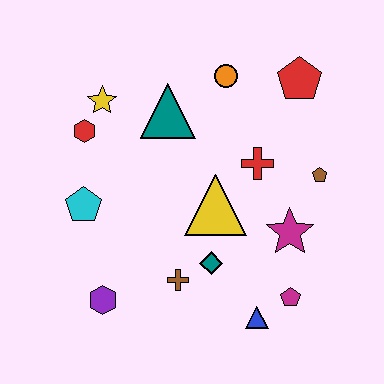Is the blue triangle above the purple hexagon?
No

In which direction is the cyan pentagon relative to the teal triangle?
The cyan pentagon is below the teal triangle.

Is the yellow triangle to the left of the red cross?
Yes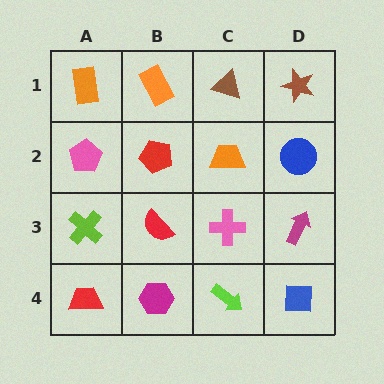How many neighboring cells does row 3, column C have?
4.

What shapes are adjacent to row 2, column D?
A brown star (row 1, column D), a magenta arrow (row 3, column D), an orange trapezoid (row 2, column C).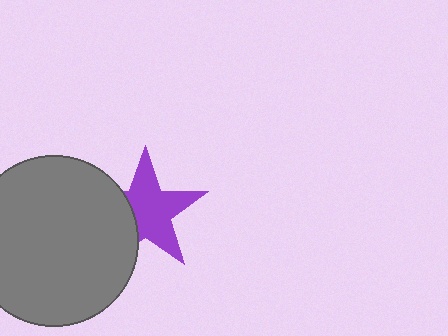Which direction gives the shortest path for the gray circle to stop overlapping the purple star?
Moving left gives the shortest separation.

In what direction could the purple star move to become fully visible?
The purple star could move right. That would shift it out from behind the gray circle entirely.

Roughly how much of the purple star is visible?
Most of it is visible (roughly 68%).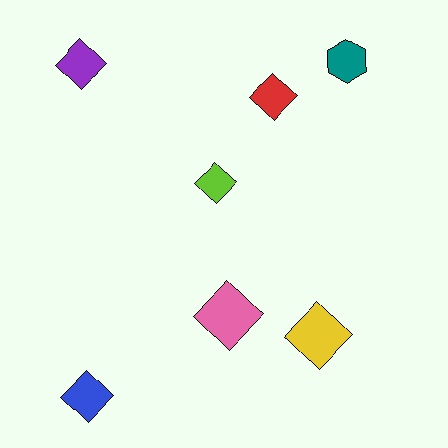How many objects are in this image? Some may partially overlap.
There are 7 objects.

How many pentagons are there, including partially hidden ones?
There are no pentagons.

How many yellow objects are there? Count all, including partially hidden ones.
There is 1 yellow object.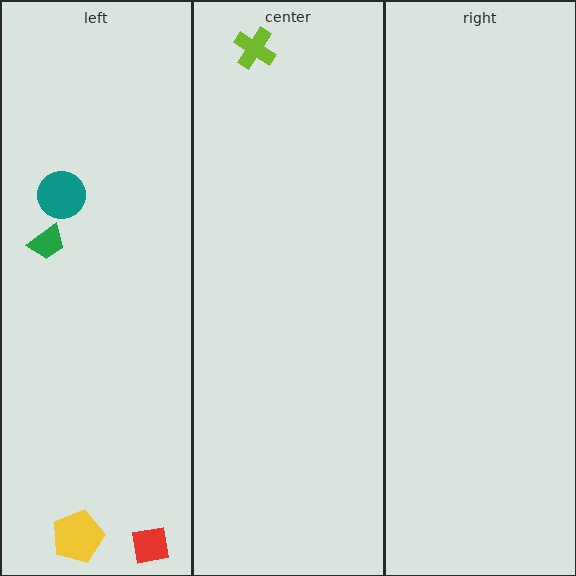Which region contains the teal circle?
The left region.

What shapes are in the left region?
The green trapezoid, the yellow pentagon, the red square, the teal circle.